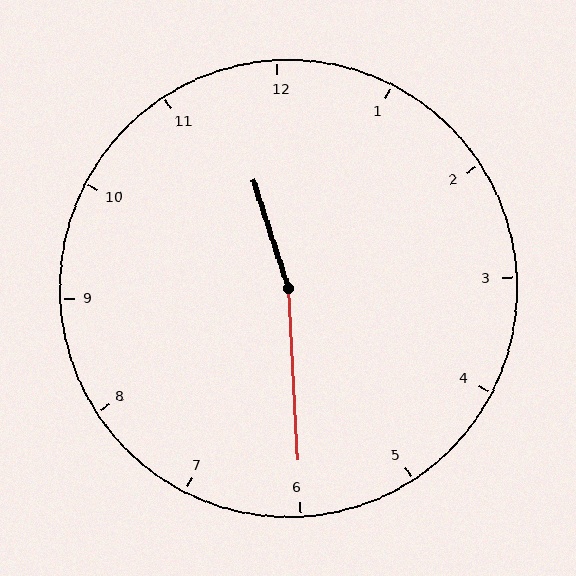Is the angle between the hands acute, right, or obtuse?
It is obtuse.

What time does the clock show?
11:30.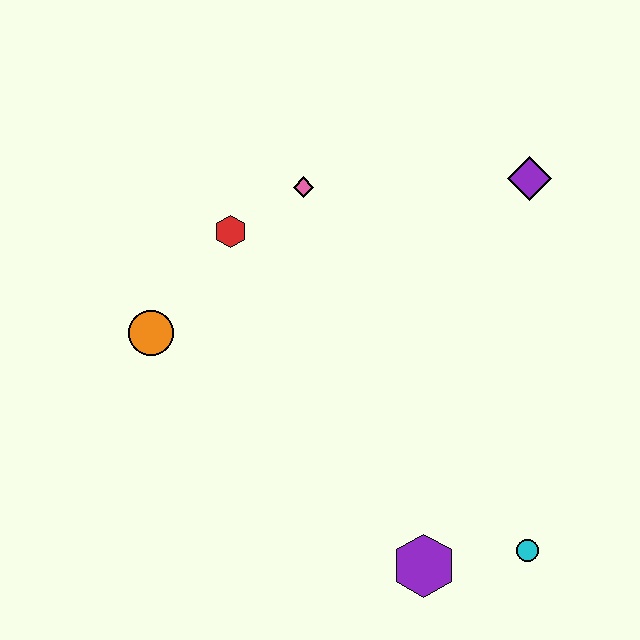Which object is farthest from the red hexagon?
The cyan circle is farthest from the red hexagon.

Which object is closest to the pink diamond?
The red hexagon is closest to the pink diamond.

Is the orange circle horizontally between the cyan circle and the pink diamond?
No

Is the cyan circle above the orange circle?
No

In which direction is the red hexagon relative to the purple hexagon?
The red hexagon is above the purple hexagon.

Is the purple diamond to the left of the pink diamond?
No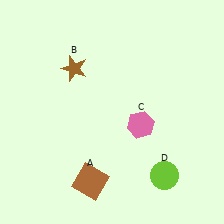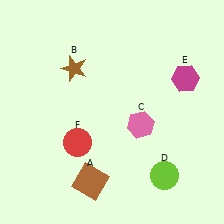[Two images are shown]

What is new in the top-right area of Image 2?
A magenta hexagon (E) was added in the top-right area of Image 2.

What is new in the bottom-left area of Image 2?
A red circle (F) was added in the bottom-left area of Image 2.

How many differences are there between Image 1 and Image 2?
There are 2 differences between the two images.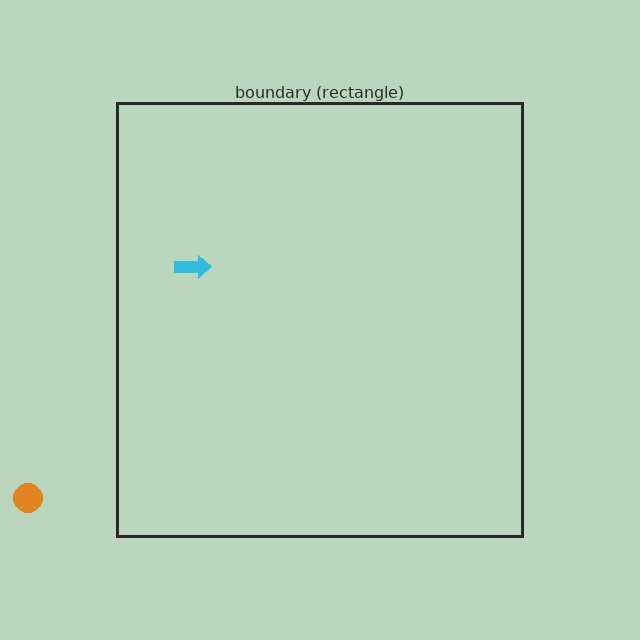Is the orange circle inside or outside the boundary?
Outside.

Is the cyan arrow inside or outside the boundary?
Inside.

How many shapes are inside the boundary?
1 inside, 1 outside.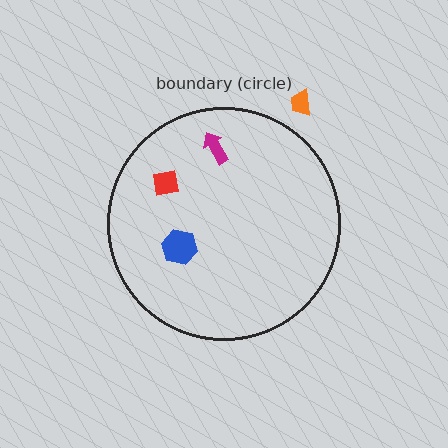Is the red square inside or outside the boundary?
Inside.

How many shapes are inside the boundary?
3 inside, 1 outside.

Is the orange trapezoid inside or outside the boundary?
Outside.